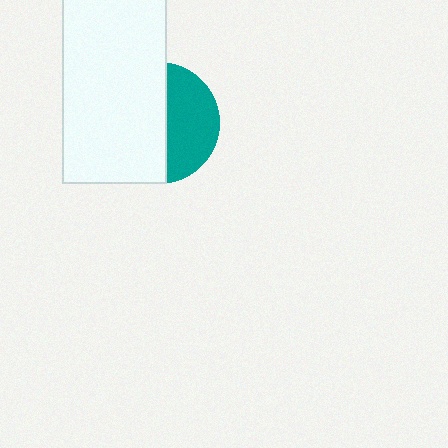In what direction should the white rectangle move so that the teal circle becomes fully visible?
The white rectangle should move left. That is the shortest direction to clear the overlap and leave the teal circle fully visible.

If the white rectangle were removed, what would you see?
You would see the complete teal circle.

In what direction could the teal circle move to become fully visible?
The teal circle could move right. That would shift it out from behind the white rectangle entirely.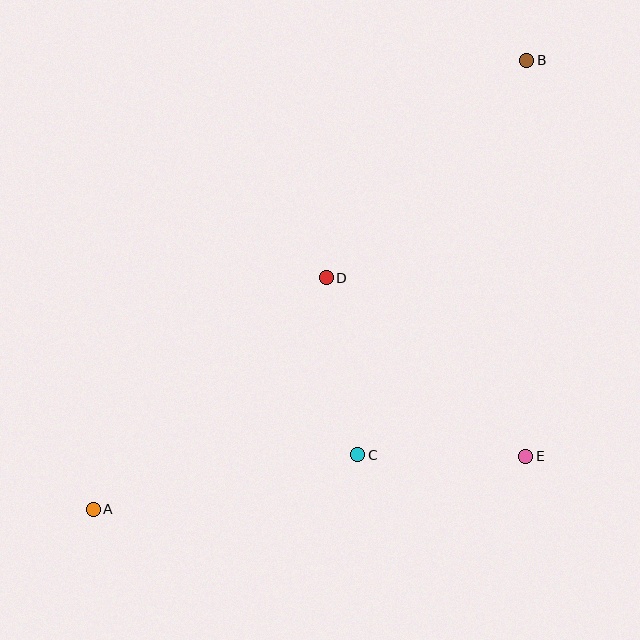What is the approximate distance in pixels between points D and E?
The distance between D and E is approximately 268 pixels.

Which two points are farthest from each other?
Points A and B are farthest from each other.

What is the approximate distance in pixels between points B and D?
The distance between B and D is approximately 296 pixels.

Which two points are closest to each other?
Points C and E are closest to each other.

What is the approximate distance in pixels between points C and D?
The distance between C and D is approximately 180 pixels.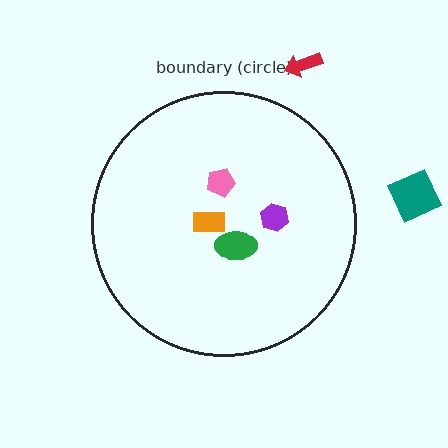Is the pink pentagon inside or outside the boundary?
Inside.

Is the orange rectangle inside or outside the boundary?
Inside.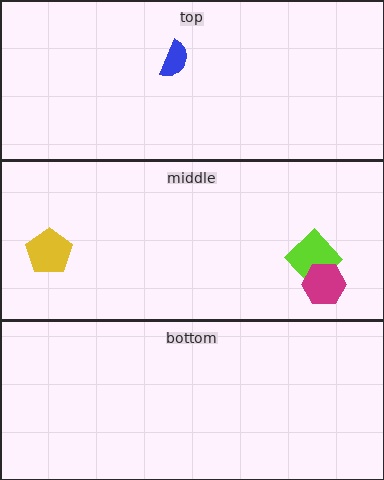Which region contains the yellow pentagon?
The middle region.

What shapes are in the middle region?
The yellow pentagon, the lime diamond, the magenta hexagon.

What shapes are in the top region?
The blue semicircle.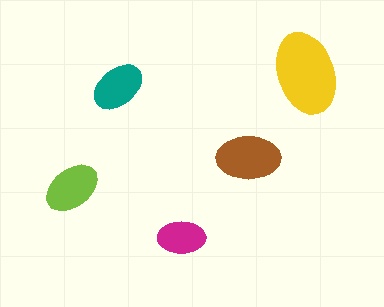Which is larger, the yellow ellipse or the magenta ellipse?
The yellow one.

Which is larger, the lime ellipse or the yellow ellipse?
The yellow one.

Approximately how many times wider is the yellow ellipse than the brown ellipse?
About 1.5 times wider.